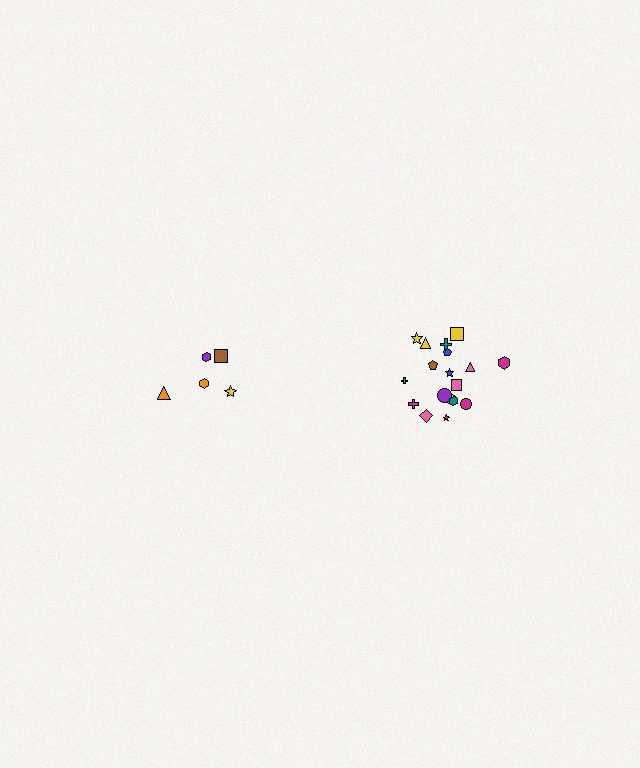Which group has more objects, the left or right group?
The right group.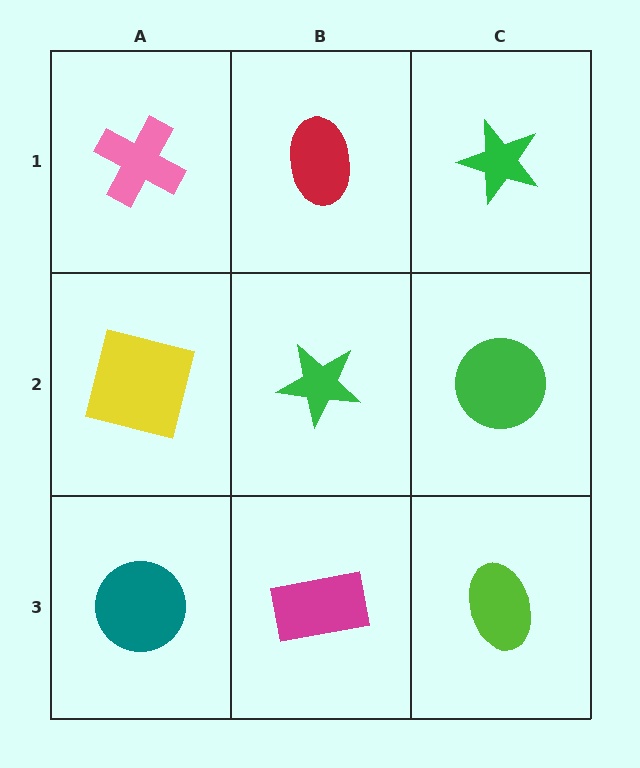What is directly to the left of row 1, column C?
A red ellipse.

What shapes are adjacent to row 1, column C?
A green circle (row 2, column C), a red ellipse (row 1, column B).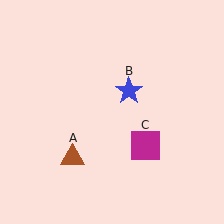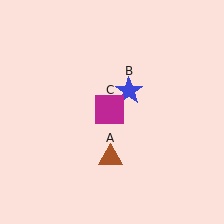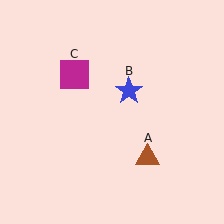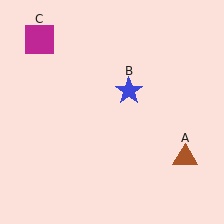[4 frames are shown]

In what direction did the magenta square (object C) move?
The magenta square (object C) moved up and to the left.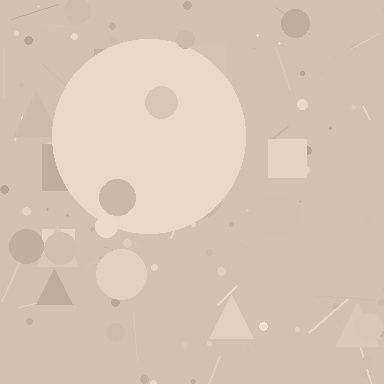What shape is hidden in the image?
A circle is hidden in the image.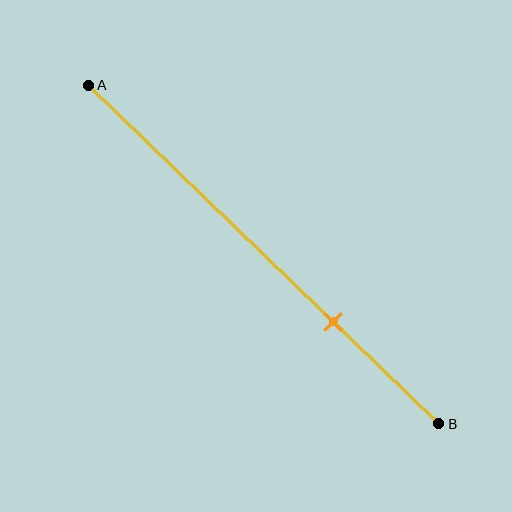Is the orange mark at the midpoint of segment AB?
No, the mark is at about 70% from A, not at the 50% midpoint.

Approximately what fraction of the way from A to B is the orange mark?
The orange mark is approximately 70% of the way from A to B.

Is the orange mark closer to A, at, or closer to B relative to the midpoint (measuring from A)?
The orange mark is closer to point B than the midpoint of segment AB.